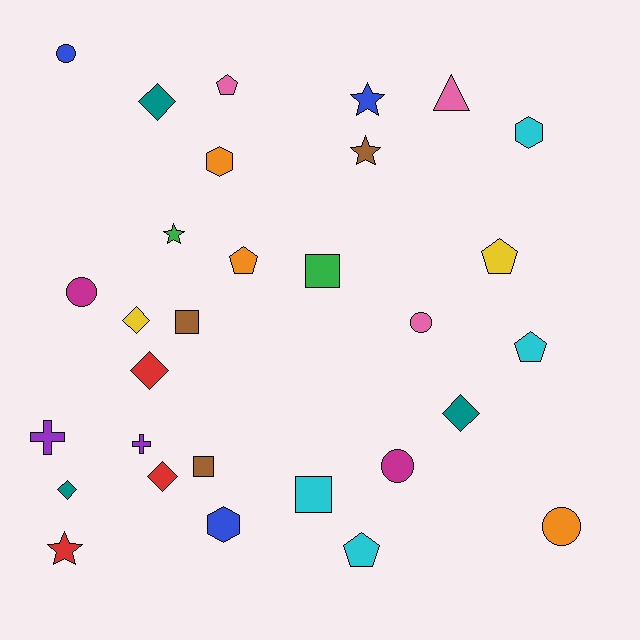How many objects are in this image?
There are 30 objects.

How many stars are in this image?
There are 4 stars.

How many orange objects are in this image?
There are 3 orange objects.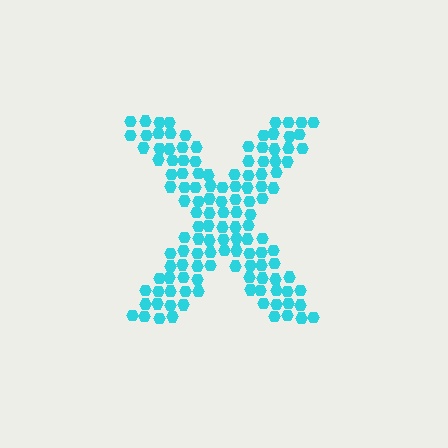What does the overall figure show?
The overall figure shows the letter X.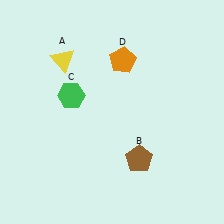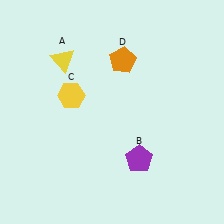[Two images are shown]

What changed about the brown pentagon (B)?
In Image 1, B is brown. In Image 2, it changed to purple.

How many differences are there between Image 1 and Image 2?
There are 2 differences between the two images.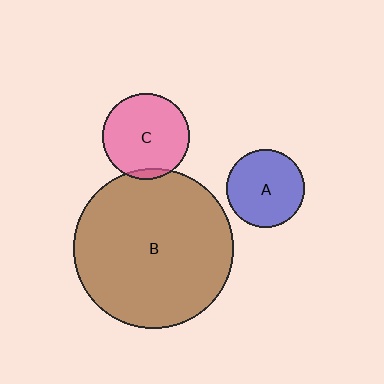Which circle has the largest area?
Circle B (brown).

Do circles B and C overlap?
Yes.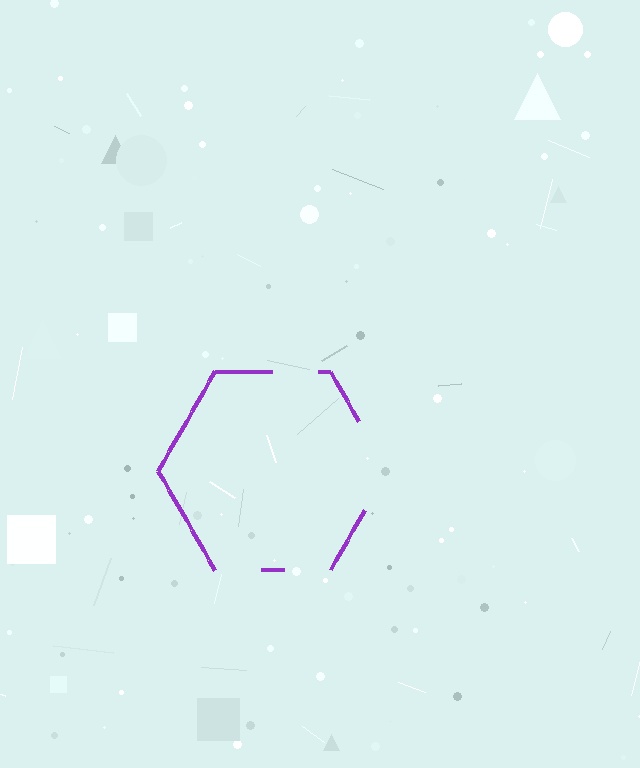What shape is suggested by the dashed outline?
The dashed outline suggests a hexagon.